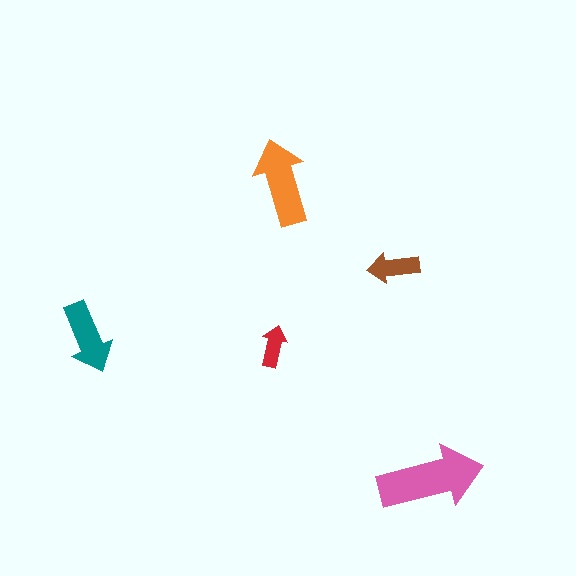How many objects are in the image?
There are 5 objects in the image.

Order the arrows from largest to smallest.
the pink one, the orange one, the teal one, the brown one, the red one.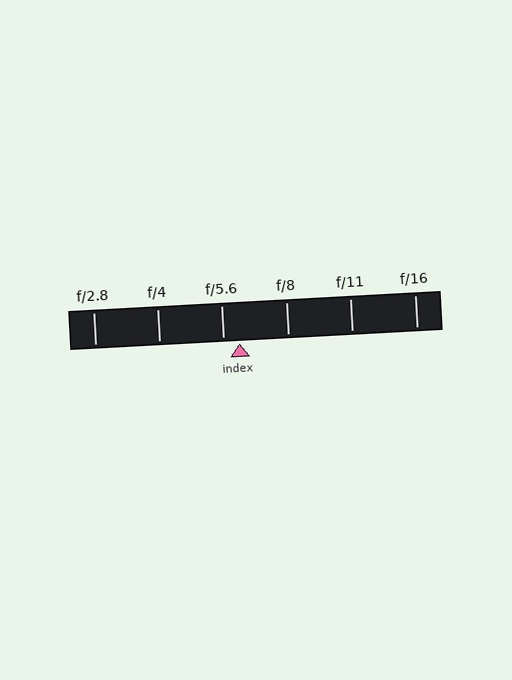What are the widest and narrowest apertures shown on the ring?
The widest aperture shown is f/2.8 and the narrowest is f/16.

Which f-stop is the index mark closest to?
The index mark is closest to f/5.6.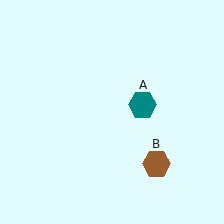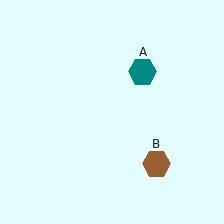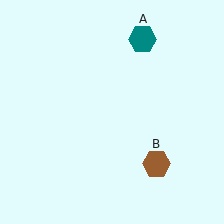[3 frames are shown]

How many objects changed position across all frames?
1 object changed position: teal hexagon (object A).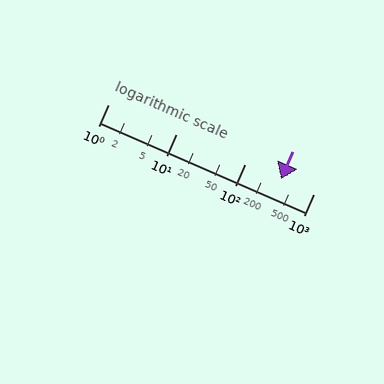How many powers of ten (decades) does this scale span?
The scale spans 3 decades, from 1 to 1000.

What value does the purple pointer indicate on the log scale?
The pointer indicates approximately 330.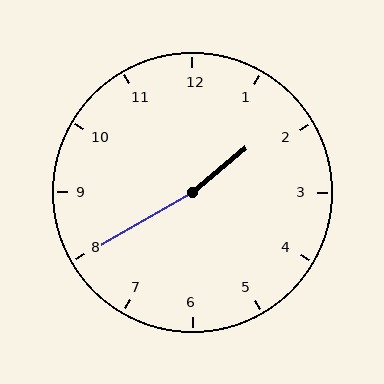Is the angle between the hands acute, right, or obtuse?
It is obtuse.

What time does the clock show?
1:40.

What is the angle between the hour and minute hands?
Approximately 170 degrees.